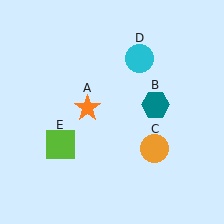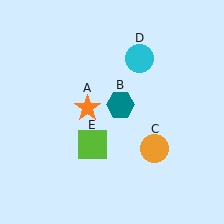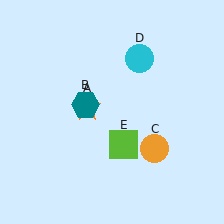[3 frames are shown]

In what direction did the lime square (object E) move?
The lime square (object E) moved right.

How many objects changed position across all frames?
2 objects changed position: teal hexagon (object B), lime square (object E).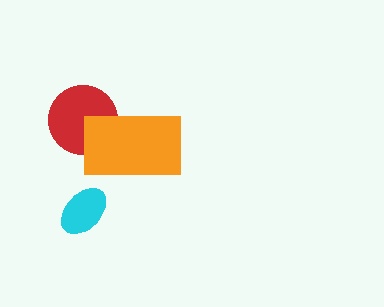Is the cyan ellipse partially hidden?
No, no other shape covers it.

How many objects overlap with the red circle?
1 object overlaps with the red circle.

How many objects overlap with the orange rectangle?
1 object overlaps with the orange rectangle.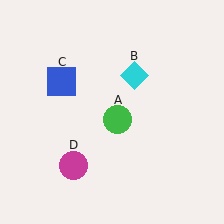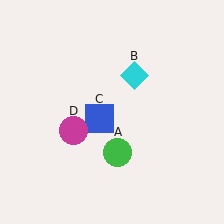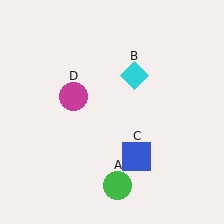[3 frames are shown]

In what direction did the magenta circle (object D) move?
The magenta circle (object D) moved up.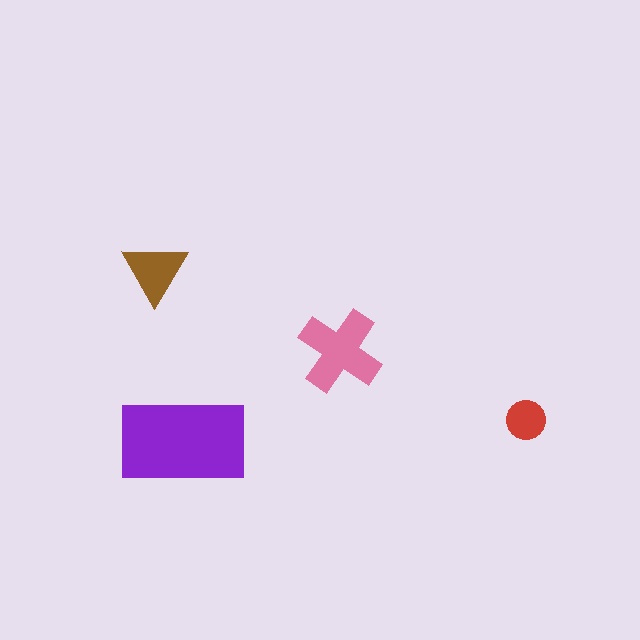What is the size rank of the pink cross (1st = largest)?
2nd.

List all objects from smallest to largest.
The red circle, the brown triangle, the pink cross, the purple rectangle.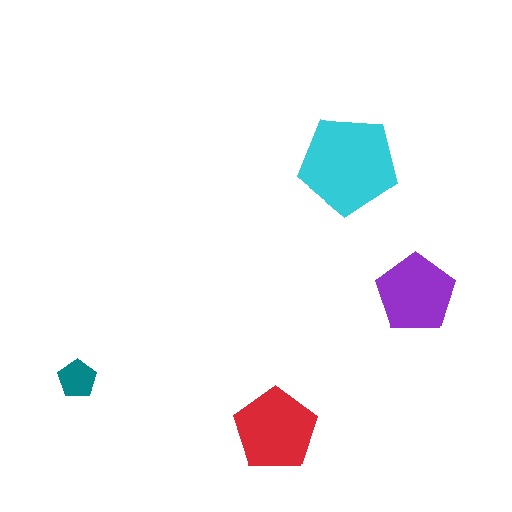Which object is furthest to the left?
The teal pentagon is leftmost.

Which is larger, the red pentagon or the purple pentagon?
The red one.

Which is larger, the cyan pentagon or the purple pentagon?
The cyan one.